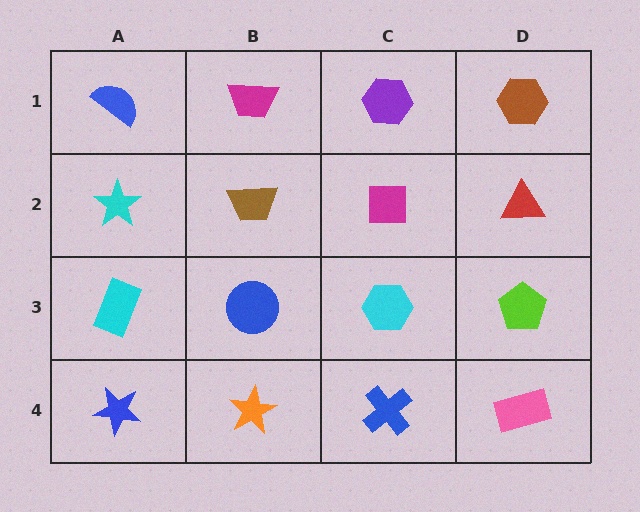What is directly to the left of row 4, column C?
An orange star.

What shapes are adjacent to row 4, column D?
A lime pentagon (row 3, column D), a blue cross (row 4, column C).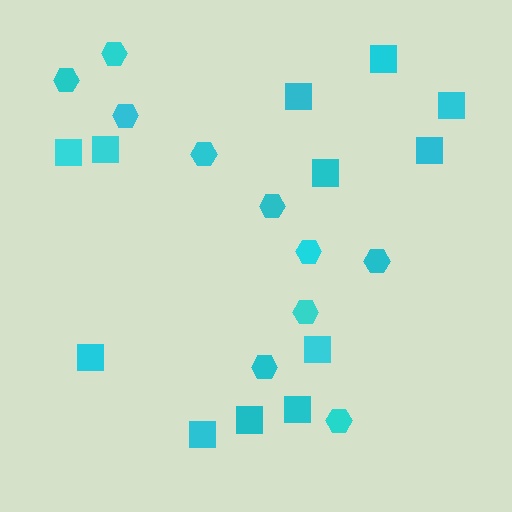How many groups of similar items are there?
There are 2 groups: one group of squares (12) and one group of hexagons (10).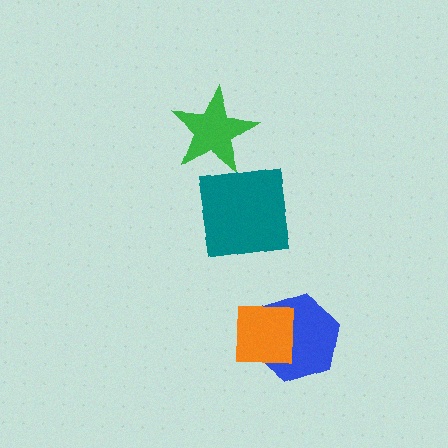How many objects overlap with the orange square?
1 object overlaps with the orange square.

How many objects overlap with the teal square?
0 objects overlap with the teal square.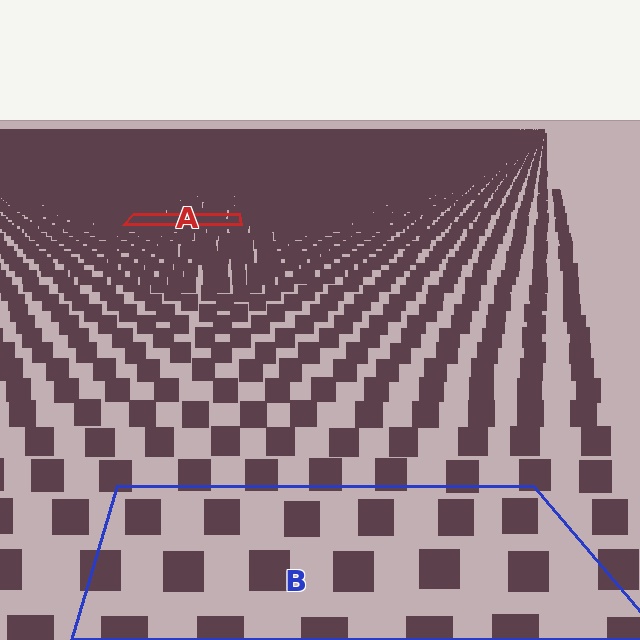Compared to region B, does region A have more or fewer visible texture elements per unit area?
Region A has more texture elements per unit area — they are packed more densely because it is farther away.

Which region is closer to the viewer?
Region B is closer. The texture elements there are larger and more spread out.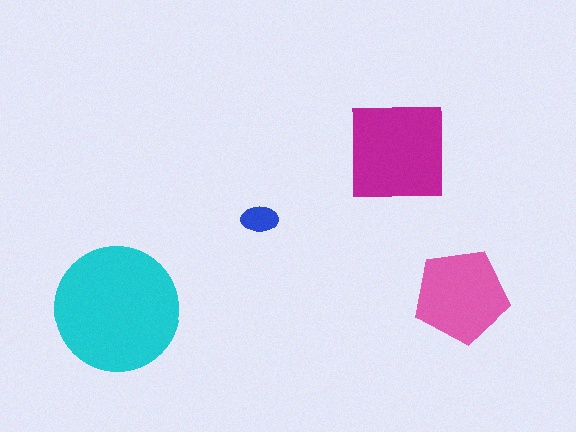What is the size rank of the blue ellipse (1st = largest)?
4th.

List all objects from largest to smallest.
The cyan circle, the magenta square, the pink pentagon, the blue ellipse.